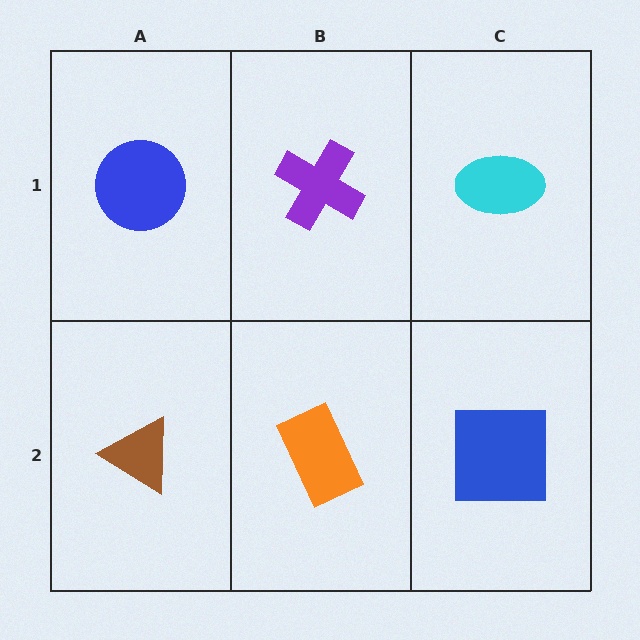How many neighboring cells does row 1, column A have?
2.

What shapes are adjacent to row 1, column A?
A brown triangle (row 2, column A), a purple cross (row 1, column B).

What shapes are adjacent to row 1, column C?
A blue square (row 2, column C), a purple cross (row 1, column B).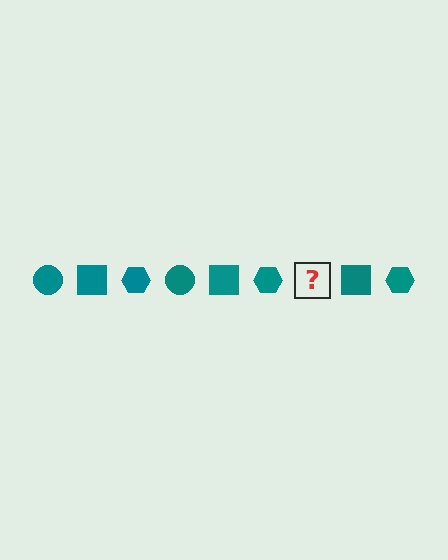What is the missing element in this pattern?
The missing element is a teal circle.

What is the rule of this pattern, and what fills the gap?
The rule is that the pattern cycles through circle, square, hexagon shapes in teal. The gap should be filled with a teal circle.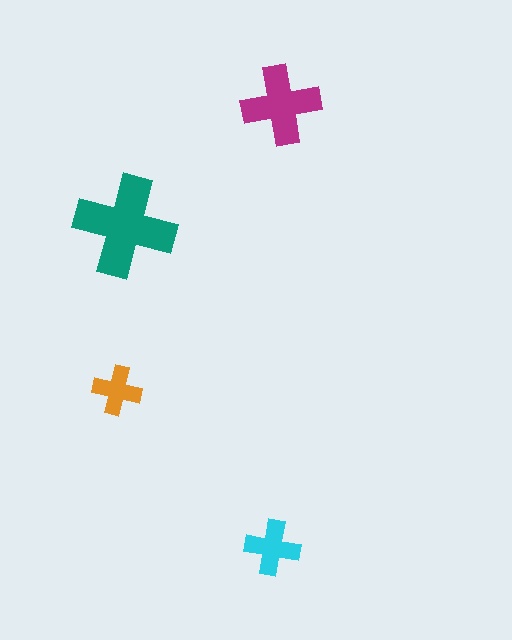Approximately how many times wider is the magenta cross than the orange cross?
About 1.5 times wider.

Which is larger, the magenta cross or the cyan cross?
The magenta one.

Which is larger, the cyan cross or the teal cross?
The teal one.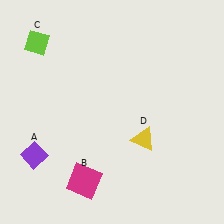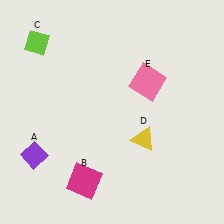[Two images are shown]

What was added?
A pink square (E) was added in Image 2.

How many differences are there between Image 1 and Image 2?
There is 1 difference between the two images.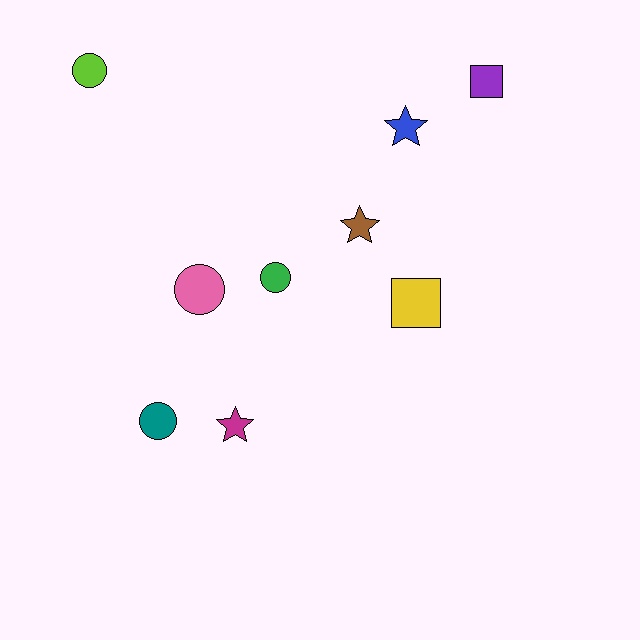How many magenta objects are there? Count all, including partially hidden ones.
There is 1 magenta object.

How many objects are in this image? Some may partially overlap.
There are 9 objects.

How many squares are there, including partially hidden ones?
There are 2 squares.